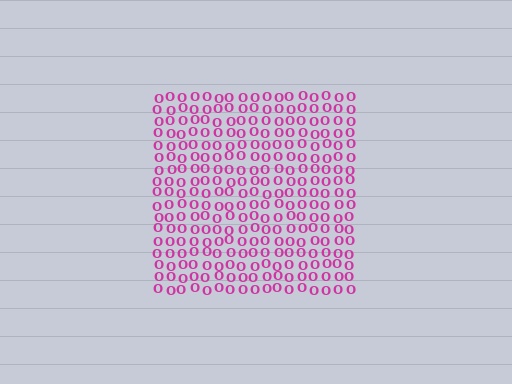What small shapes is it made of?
It is made of small letter O's.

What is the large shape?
The large shape is a square.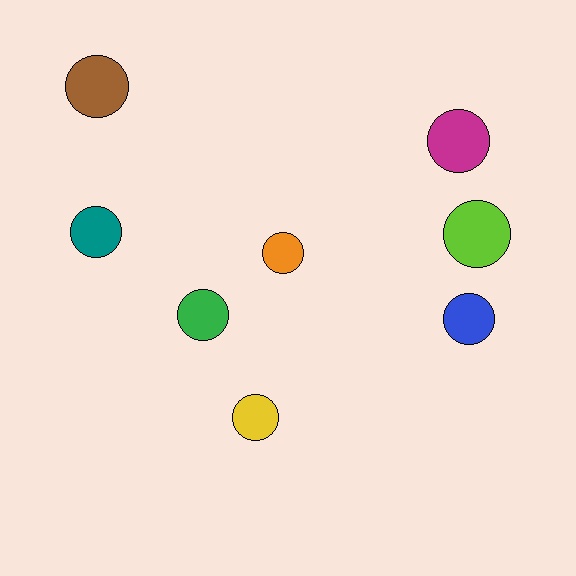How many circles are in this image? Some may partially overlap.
There are 8 circles.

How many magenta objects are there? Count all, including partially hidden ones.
There is 1 magenta object.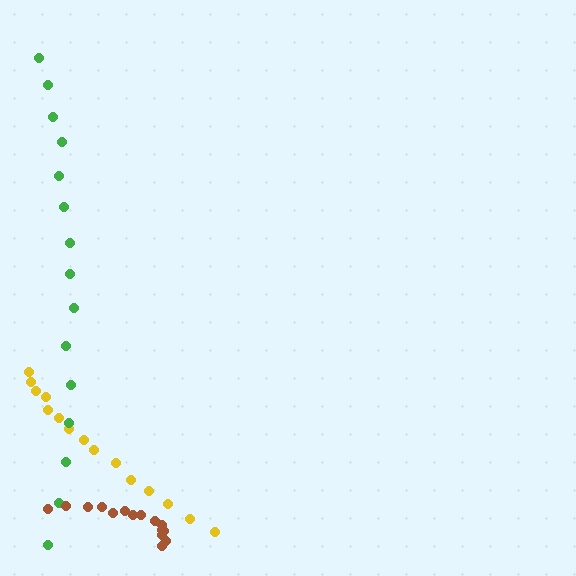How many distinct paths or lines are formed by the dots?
There are 3 distinct paths.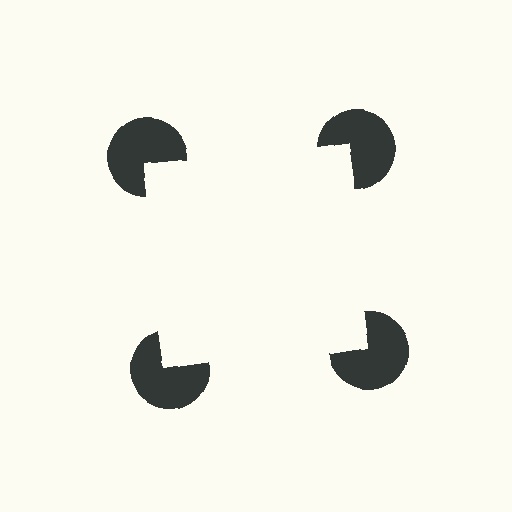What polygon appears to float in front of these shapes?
An illusory square — its edges are inferred from the aligned wedge cuts in the pac-man discs, not physically drawn.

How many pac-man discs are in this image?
There are 4 — one at each vertex of the illusory square.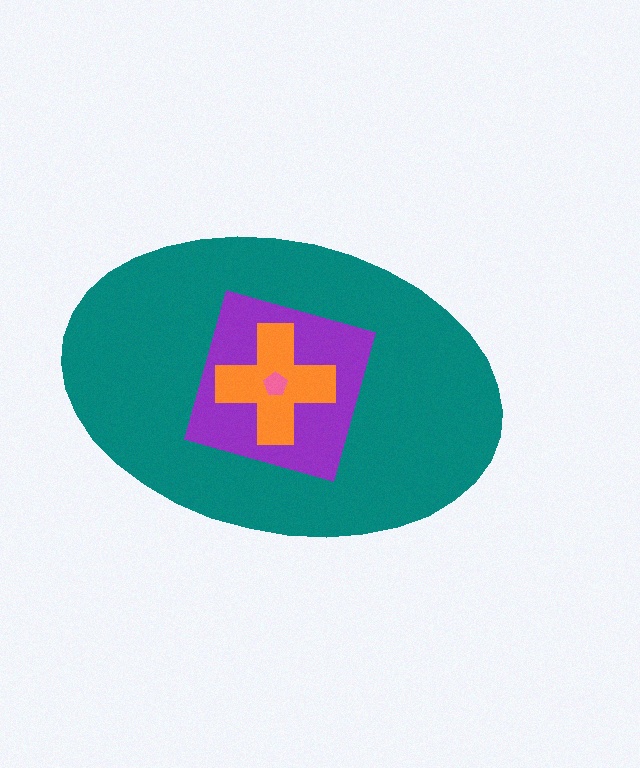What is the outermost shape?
The teal ellipse.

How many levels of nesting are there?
4.